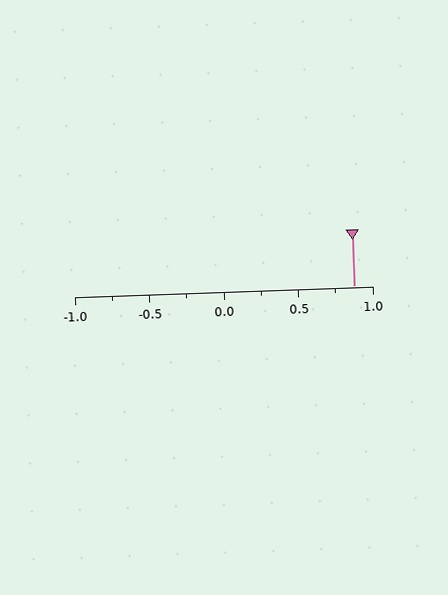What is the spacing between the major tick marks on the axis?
The major ticks are spaced 0.5 apart.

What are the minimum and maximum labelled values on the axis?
The axis runs from -1.0 to 1.0.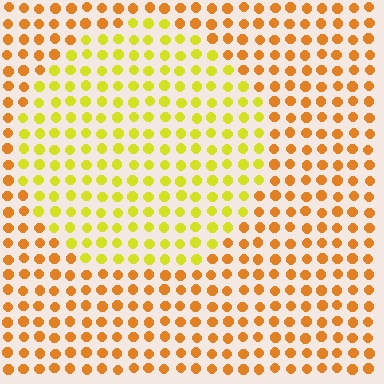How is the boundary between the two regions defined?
The boundary is defined purely by a slight shift in hue (about 35 degrees). Spacing, size, and orientation are identical on both sides.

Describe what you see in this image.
The image is filled with small orange elements in a uniform arrangement. A circle-shaped region is visible where the elements are tinted to a slightly different hue, forming a subtle color boundary.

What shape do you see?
I see a circle.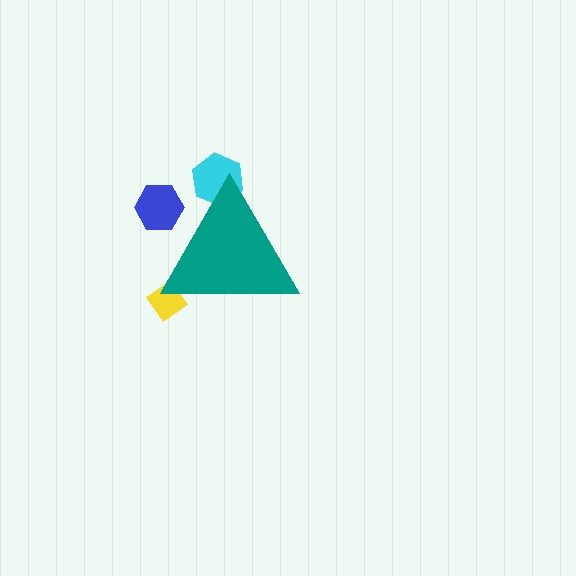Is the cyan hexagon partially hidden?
Yes, the cyan hexagon is partially hidden behind the teal triangle.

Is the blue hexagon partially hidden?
Yes, the blue hexagon is partially hidden behind the teal triangle.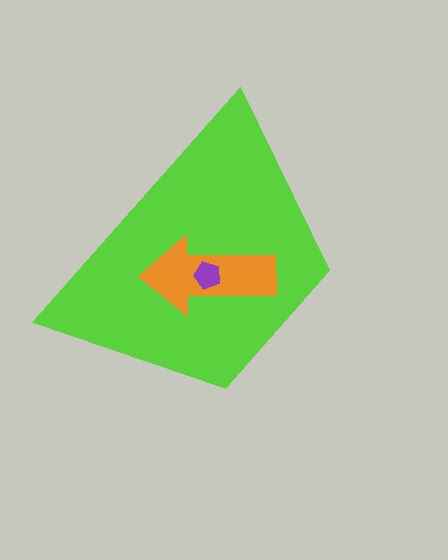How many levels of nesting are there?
3.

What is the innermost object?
The purple pentagon.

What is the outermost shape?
The lime trapezoid.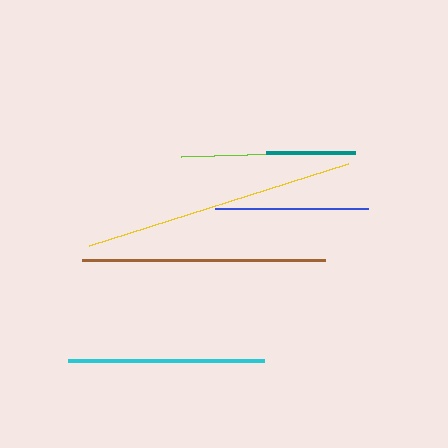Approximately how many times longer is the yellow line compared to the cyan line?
The yellow line is approximately 1.4 times the length of the cyan line.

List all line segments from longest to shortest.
From longest to shortest: yellow, brown, cyan, lime, blue, teal.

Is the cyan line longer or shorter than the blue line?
The cyan line is longer than the blue line.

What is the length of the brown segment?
The brown segment is approximately 242 pixels long.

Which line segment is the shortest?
The teal line is the shortest at approximately 89 pixels.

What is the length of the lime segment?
The lime segment is approximately 165 pixels long.